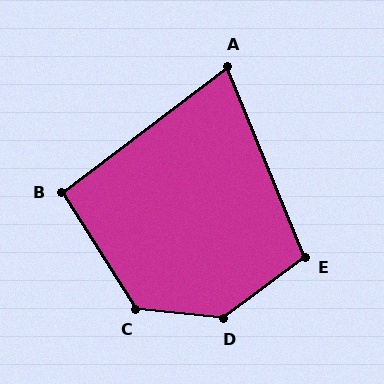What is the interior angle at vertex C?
Approximately 128 degrees (obtuse).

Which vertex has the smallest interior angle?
A, at approximately 75 degrees.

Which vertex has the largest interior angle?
D, at approximately 137 degrees.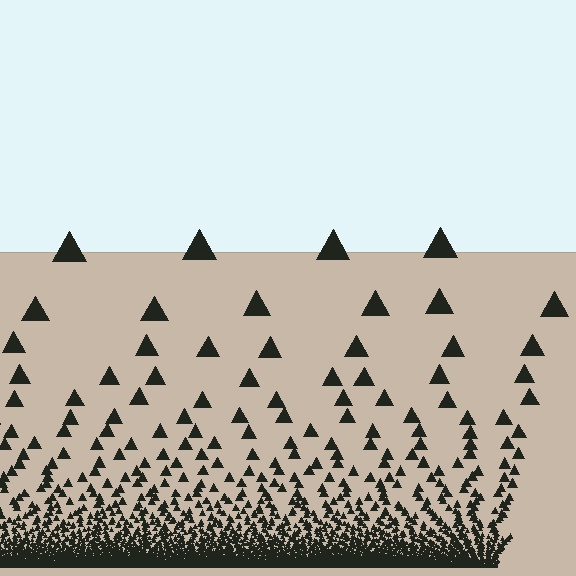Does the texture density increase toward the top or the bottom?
Density increases toward the bottom.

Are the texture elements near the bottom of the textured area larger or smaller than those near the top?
Smaller. The gradient is inverted — elements near the bottom are smaller and denser.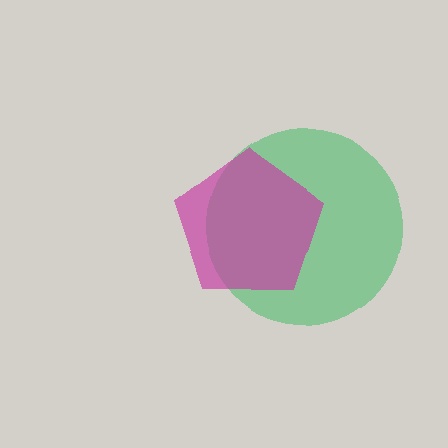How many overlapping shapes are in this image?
There are 2 overlapping shapes in the image.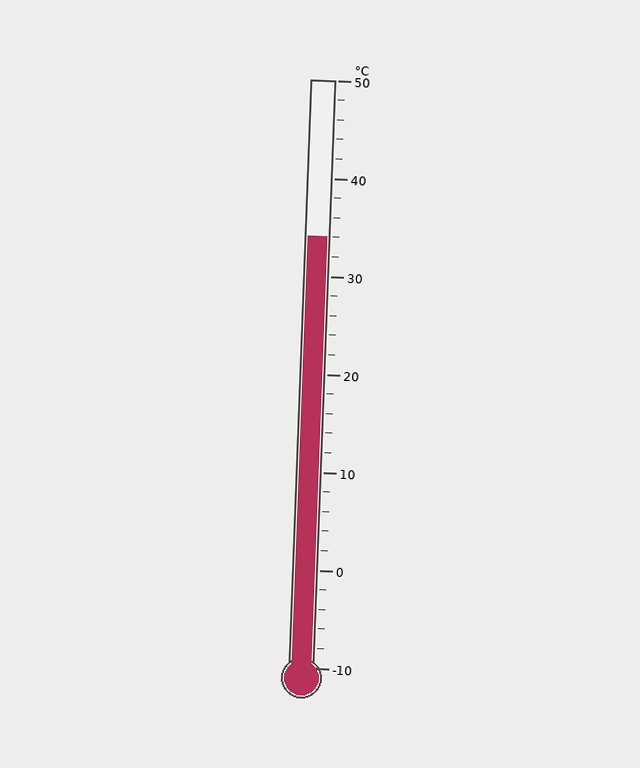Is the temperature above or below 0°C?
The temperature is above 0°C.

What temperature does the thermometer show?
The thermometer shows approximately 34°C.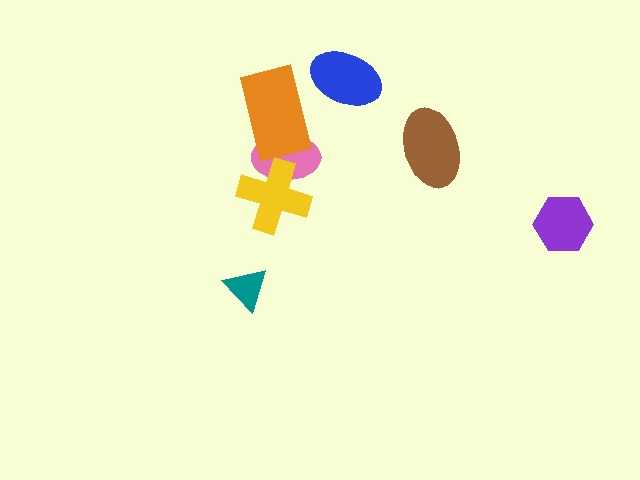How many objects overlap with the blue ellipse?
0 objects overlap with the blue ellipse.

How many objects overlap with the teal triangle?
0 objects overlap with the teal triangle.